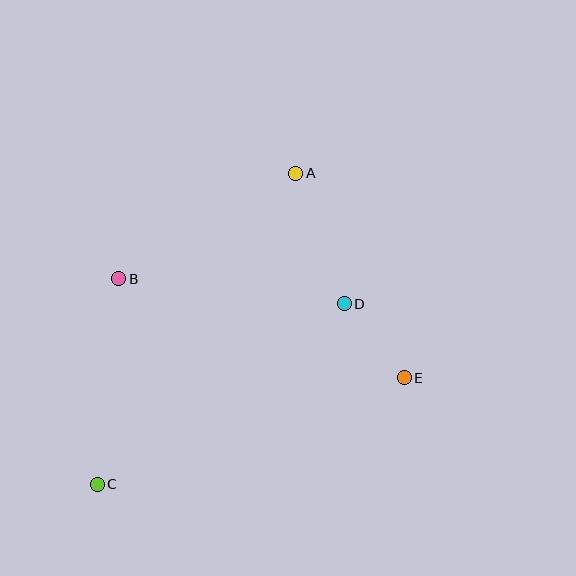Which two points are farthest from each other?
Points A and C are farthest from each other.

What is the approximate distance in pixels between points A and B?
The distance between A and B is approximately 206 pixels.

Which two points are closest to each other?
Points D and E are closest to each other.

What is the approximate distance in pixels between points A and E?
The distance between A and E is approximately 231 pixels.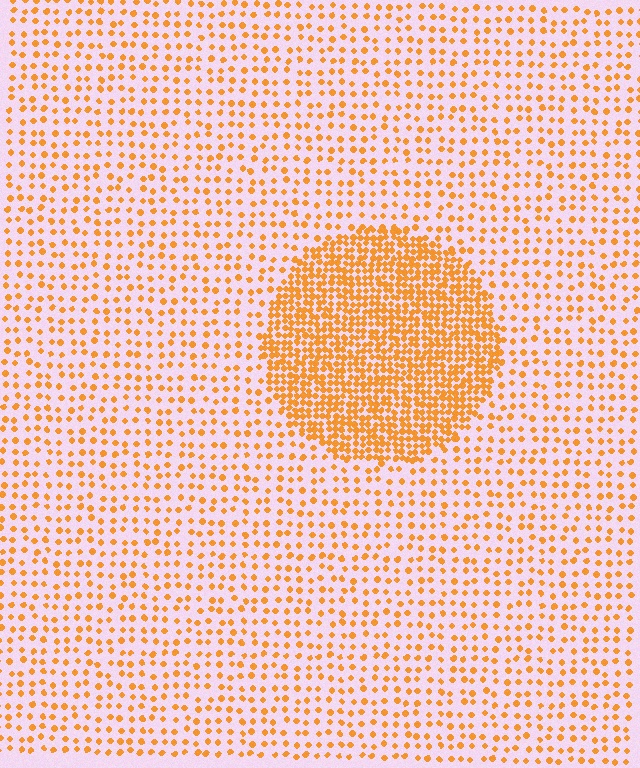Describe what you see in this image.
The image contains small orange elements arranged at two different densities. A circle-shaped region is visible where the elements are more densely packed than the surrounding area.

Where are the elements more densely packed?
The elements are more densely packed inside the circle boundary.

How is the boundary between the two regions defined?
The boundary is defined by a change in element density (approximately 2.7x ratio). All elements are the same color, size, and shape.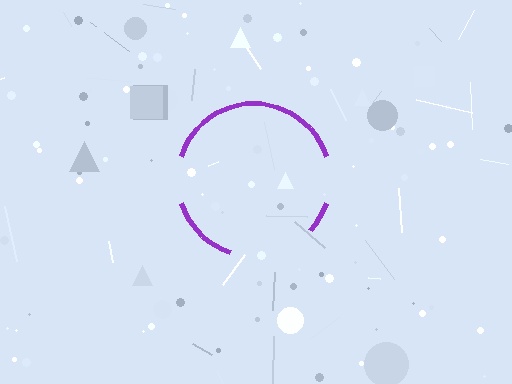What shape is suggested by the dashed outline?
The dashed outline suggests a circle.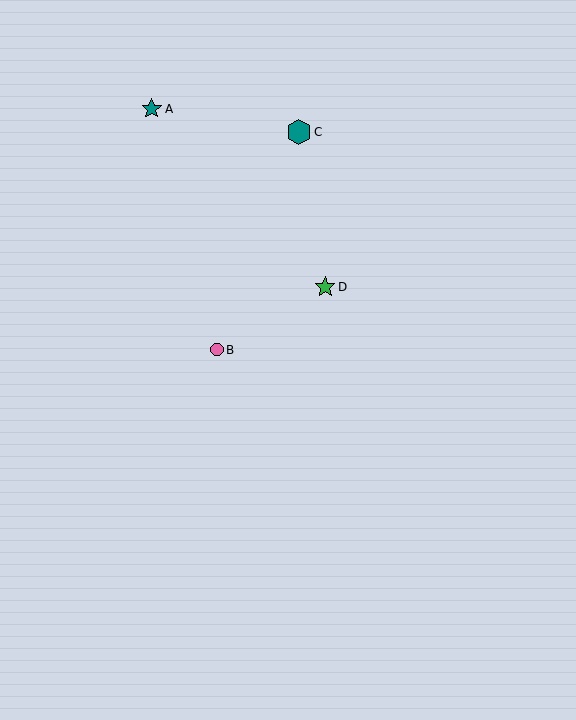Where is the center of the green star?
The center of the green star is at (325, 287).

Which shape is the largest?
The teal hexagon (labeled C) is the largest.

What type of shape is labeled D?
Shape D is a green star.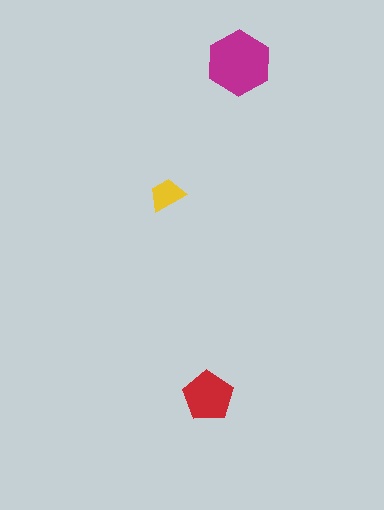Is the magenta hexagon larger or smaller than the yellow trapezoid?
Larger.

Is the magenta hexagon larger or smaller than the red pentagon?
Larger.